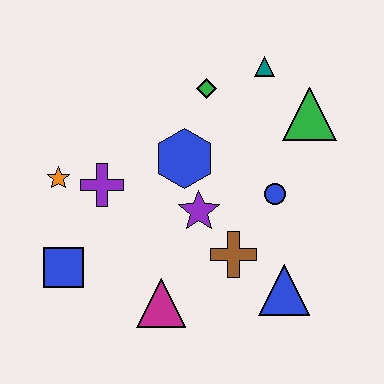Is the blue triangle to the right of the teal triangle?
Yes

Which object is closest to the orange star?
The purple cross is closest to the orange star.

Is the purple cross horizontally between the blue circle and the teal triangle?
No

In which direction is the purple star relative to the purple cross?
The purple star is to the right of the purple cross.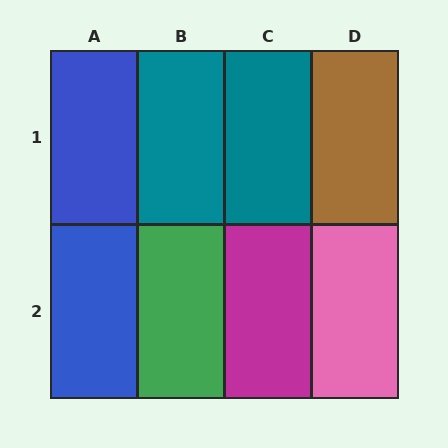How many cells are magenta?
1 cell is magenta.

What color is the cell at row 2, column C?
Magenta.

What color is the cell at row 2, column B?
Green.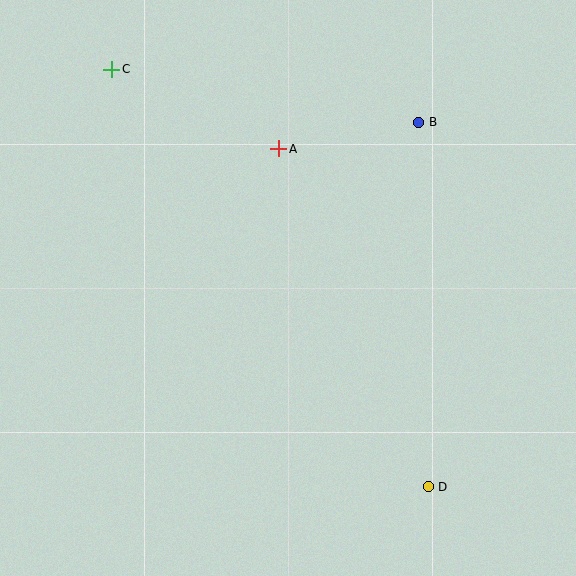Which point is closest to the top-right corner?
Point B is closest to the top-right corner.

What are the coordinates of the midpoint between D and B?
The midpoint between D and B is at (424, 305).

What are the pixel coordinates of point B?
Point B is at (419, 122).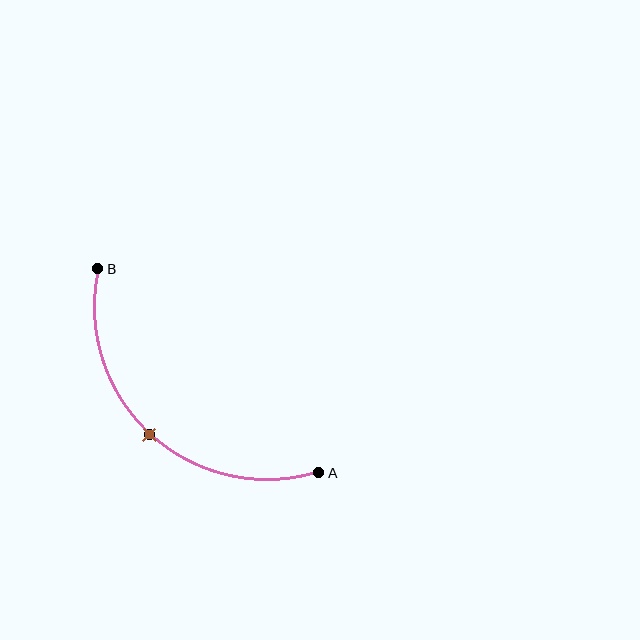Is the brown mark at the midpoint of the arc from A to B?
Yes. The brown mark lies on the arc at equal arc-length from both A and B — it is the arc midpoint.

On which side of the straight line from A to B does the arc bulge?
The arc bulges below and to the left of the straight line connecting A and B.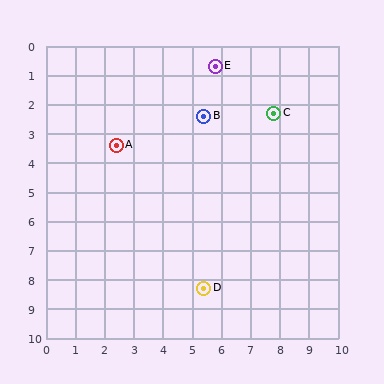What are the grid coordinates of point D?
Point D is at approximately (5.4, 8.3).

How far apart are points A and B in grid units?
Points A and B are about 3.2 grid units apart.